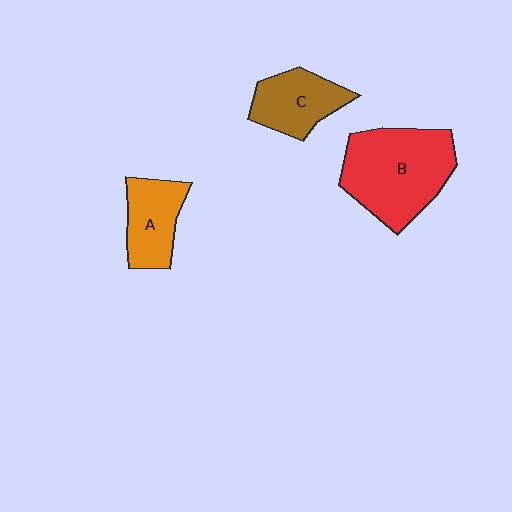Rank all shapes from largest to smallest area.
From largest to smallest: B (red), C (brown), A (orange).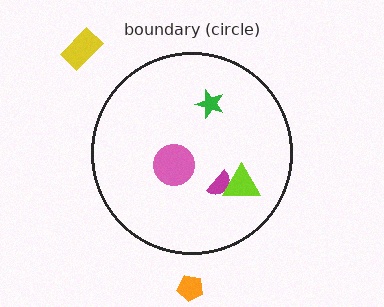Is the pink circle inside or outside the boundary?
Inside.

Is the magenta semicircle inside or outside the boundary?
Inside.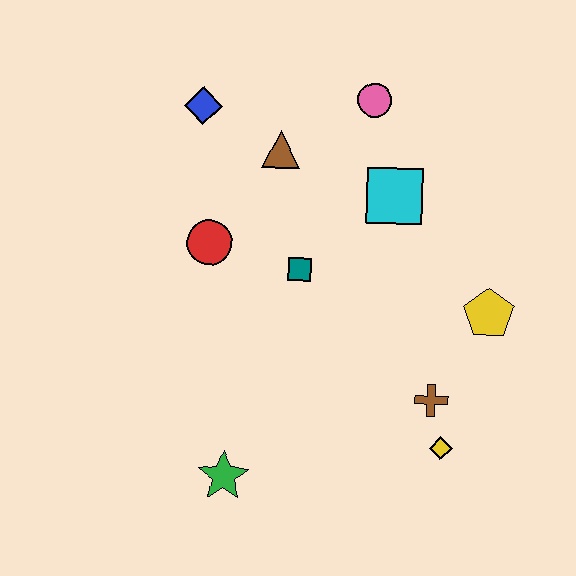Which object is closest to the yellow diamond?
The brown cross is closest to the yellow diamond.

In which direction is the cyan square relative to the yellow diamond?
The cyan square is above the yellow diamond.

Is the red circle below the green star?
No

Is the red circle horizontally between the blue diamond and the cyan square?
Yes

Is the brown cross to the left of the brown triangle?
No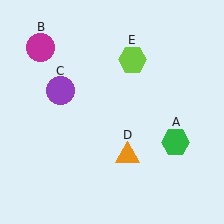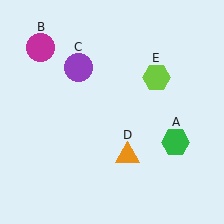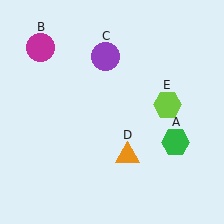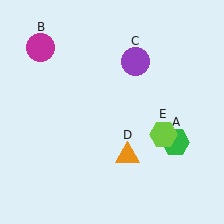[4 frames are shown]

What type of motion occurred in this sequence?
The purple circle (object C), lime hexagon (object E) rotated clockwise around the center of the scene.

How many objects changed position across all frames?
2 objects changed position: purple circle (object C), lime hexagon (object E).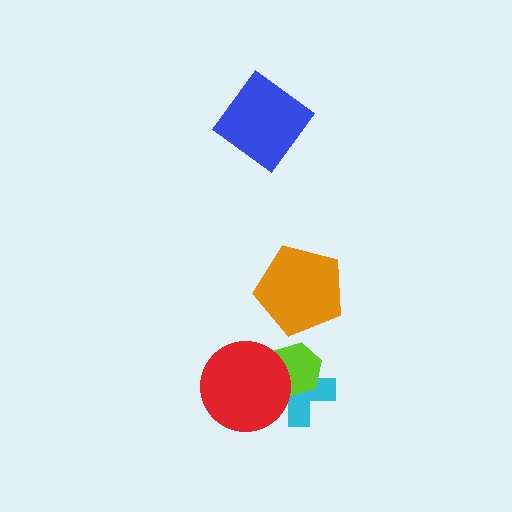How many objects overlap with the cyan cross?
2 objects overlap with the cyan cross.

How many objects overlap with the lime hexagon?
2 objects overlap with the lime hexagon.